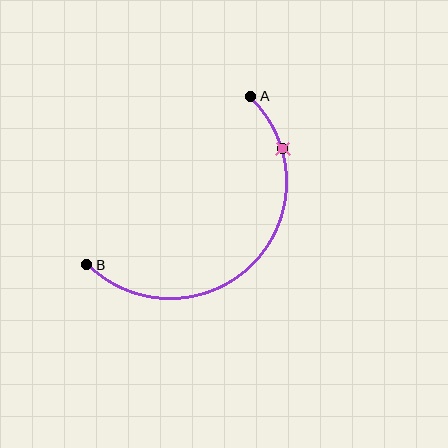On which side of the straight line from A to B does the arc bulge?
The arc bulges below and to the right of the straight line connecting A and B.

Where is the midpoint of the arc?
The arc midpoint is the point on the curve farthest from the straight line joining A and B. It sits below and to the right of that line.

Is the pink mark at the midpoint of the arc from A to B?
No. The pink mark lies on the arc but is closer to endpoint A. The arc midpoint would be at the point on the curve equidistant along the arc from both A and B.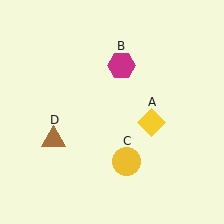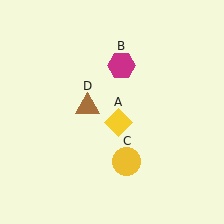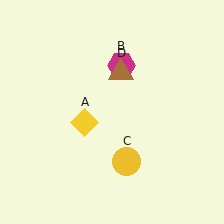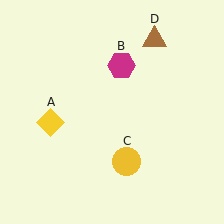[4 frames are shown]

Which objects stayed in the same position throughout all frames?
Magenta hexagon (object B) and yellow circle (object C) remained stationary.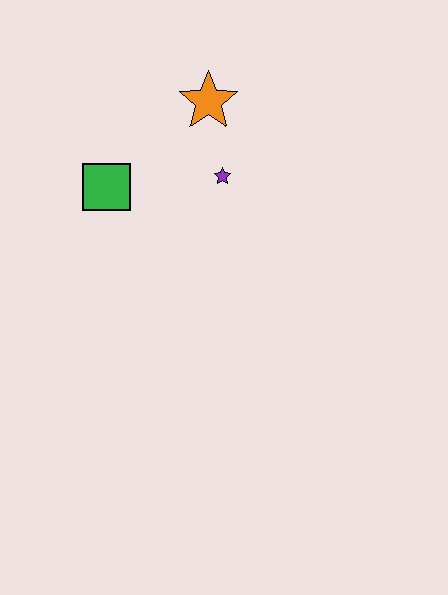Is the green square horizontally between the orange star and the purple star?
No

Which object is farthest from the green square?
The orange star is farthest from the green square.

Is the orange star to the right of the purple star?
No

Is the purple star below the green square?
No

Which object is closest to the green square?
The purple star is closest to the green square.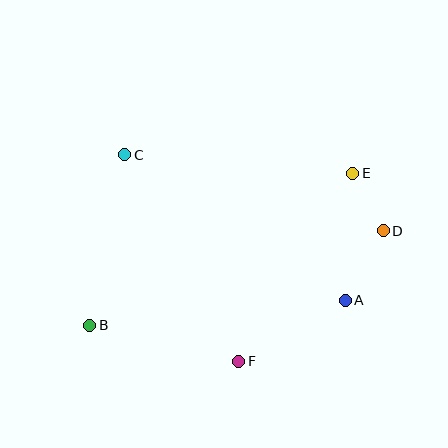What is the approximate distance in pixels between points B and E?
The distance between B and E is approximately 304 pixels.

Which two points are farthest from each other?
Points B and D are farthest from each other.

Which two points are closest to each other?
Points D and E are closest to each other.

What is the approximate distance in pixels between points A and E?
The distance between A and E is approximately 127 pixels.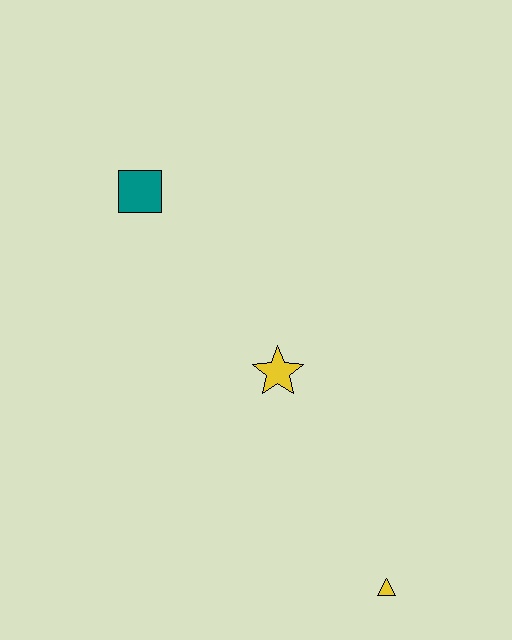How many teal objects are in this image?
There is 1 teal object.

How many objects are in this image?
There are 3 objects.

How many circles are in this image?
There are no circles.